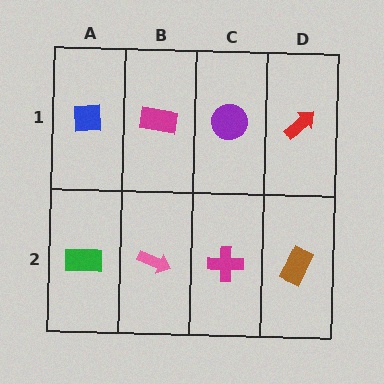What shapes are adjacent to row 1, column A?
A green rectangle (row 2, column A), a magenta rectangle (row 1, column B).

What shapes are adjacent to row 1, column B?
A pink arrow (row 2, column B), a blue square (row 1, column A), a purple circle (row 1, column C).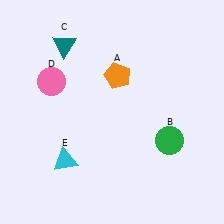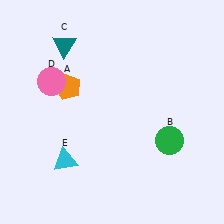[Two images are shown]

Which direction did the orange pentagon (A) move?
The orange pentagon (A) moved left.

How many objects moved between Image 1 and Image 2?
1 object moved between the two images.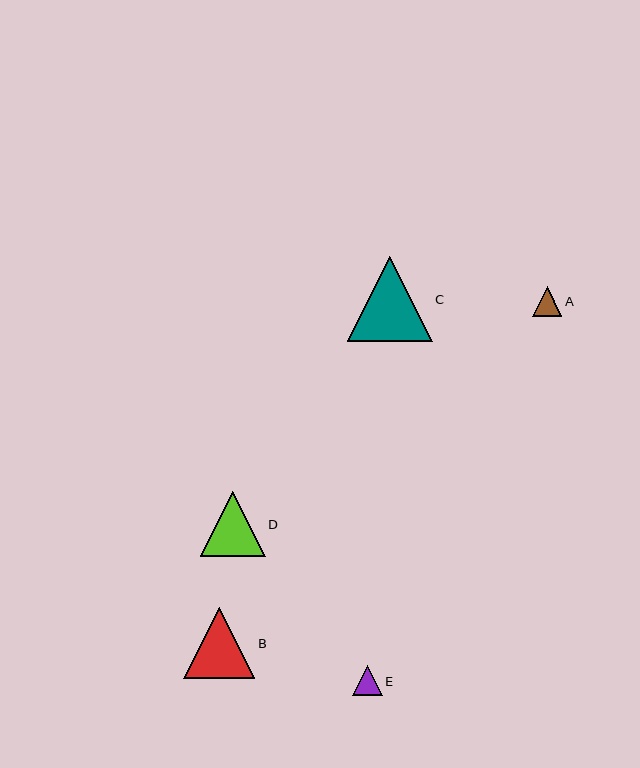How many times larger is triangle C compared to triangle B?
Triangle C is approximately 1.2 times the size of triangle B.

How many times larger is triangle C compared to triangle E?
Triangle C is approximately 2.9 times the size of triangle E.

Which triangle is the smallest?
Triangle E is the smallest with a size of approximately 29 pixels.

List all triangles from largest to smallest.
From largest to smallest: C, B, D, A, E.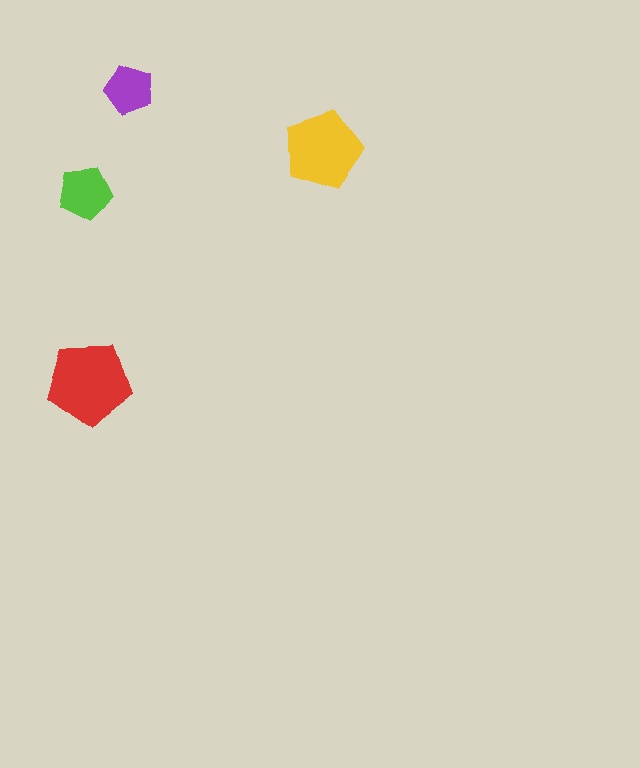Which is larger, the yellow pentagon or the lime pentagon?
The yellow one.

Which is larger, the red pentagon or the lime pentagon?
The red one.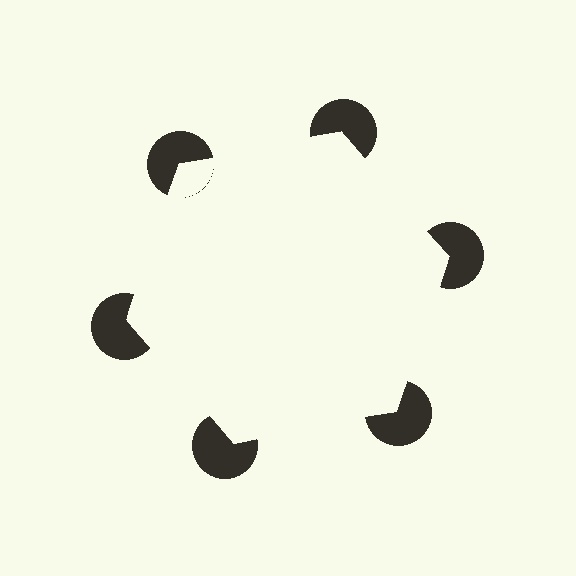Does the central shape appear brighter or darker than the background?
It typically appears slightly brighter than the background, even though no actual brightness change is drawn.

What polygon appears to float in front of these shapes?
An illusory hexagon — its edges are inferred from the aligned wedge cuts in the pac-man discs, not physically drawn.